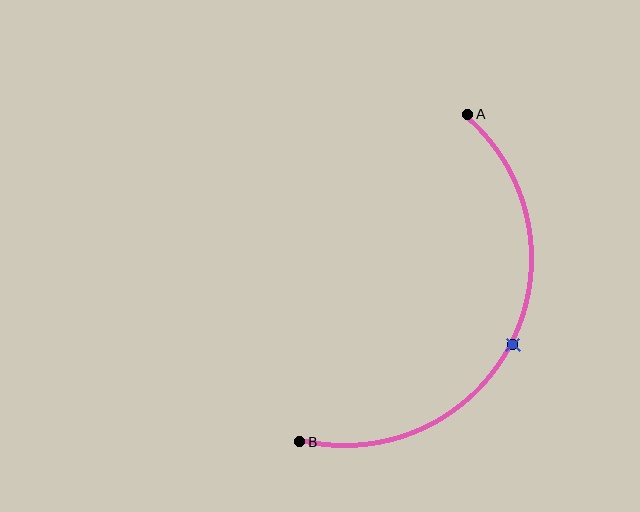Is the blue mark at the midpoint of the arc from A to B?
Yes. The blue mark lies on the arc at equal arc-length from both A and B — it is the arc midpoint.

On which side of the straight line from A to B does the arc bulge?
The arc bulges to the right of the straight line connecting A and B.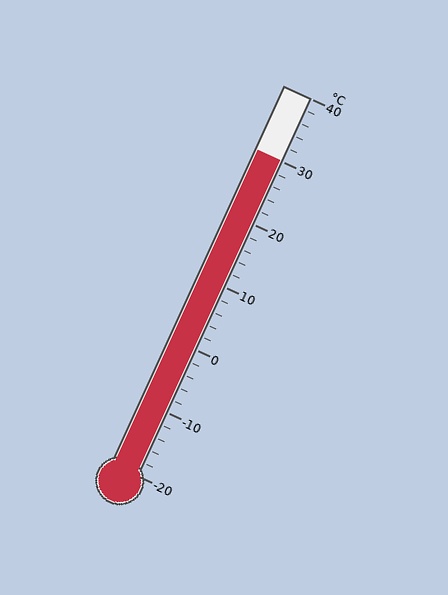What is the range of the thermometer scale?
The thermometer scale ranges from -20°C to 40°C.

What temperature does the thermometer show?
The thermometer shows approximately 30°C.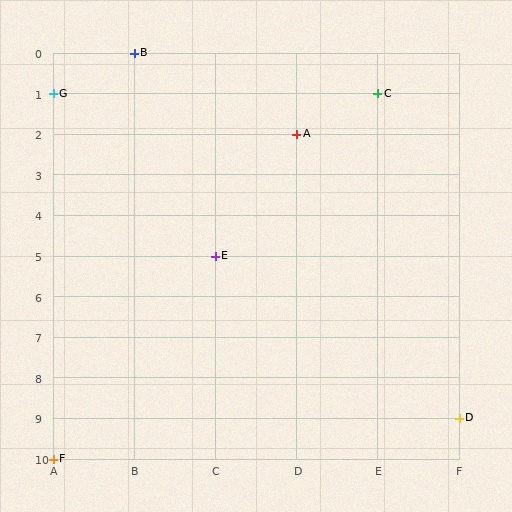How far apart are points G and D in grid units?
Points G and D are 5 columns and 8 rows apart (about 9.4 grid units diagonally).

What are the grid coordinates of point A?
Point A is at grid coordinates (D, 2).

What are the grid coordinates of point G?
Point G is at grid coordinates (A, 1).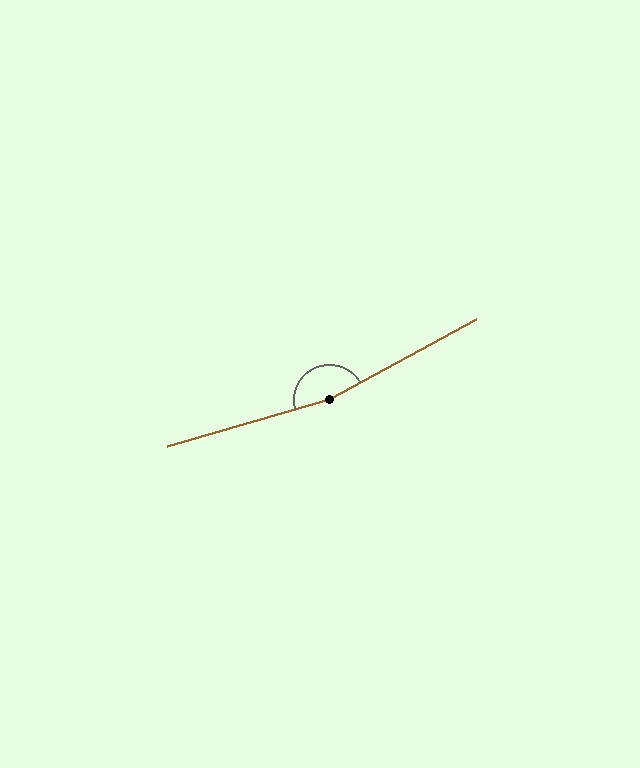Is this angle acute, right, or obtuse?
It is obtuse.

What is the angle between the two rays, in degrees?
Approximately 168 degrees.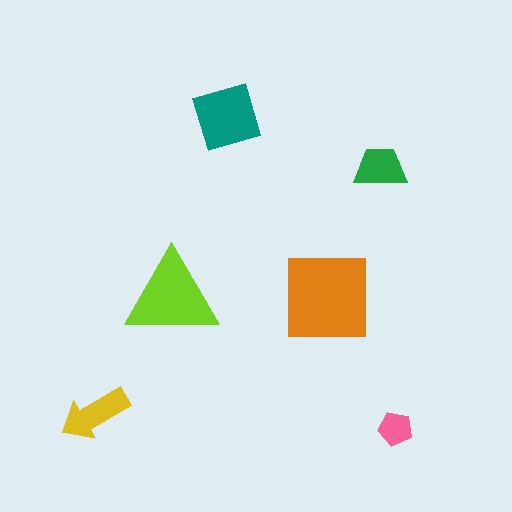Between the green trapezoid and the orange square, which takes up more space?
The orange square.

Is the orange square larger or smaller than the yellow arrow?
Larger.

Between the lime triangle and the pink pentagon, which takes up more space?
The lime triangle.